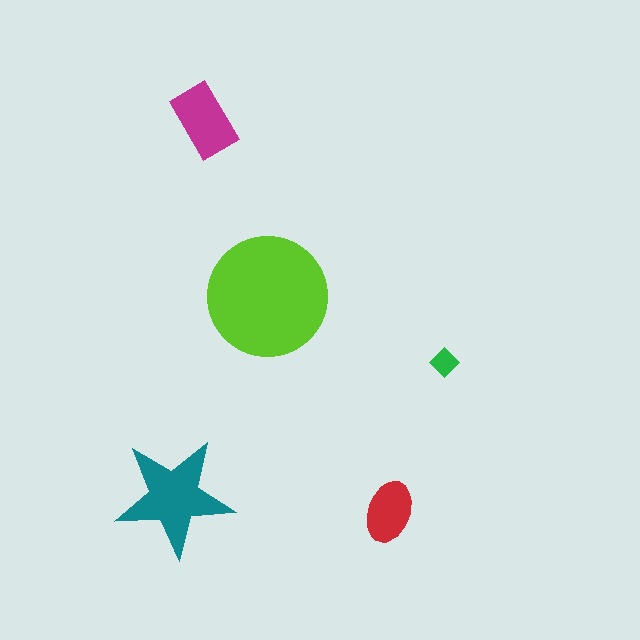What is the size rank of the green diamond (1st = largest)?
5th.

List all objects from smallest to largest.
The green diamond, the red ellipse, the magenta rectangle, the teal star, the lime circle.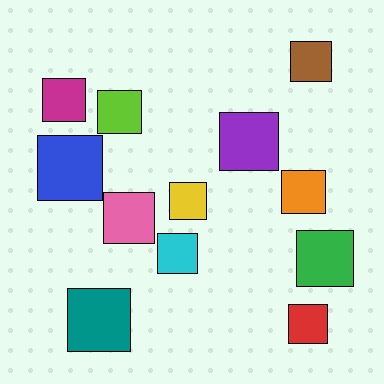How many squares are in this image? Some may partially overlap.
There are 12 squares.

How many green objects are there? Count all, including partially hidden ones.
There is 1 green object.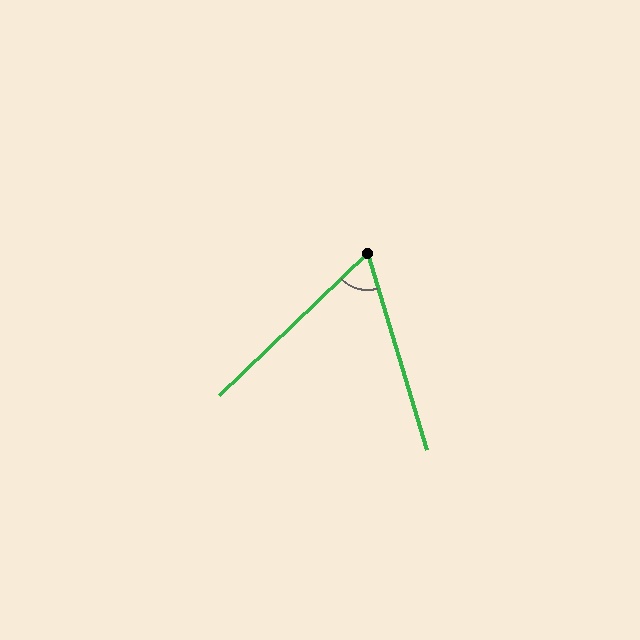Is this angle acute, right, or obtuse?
It is acute.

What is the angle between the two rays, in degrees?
Approximately 63 degrees.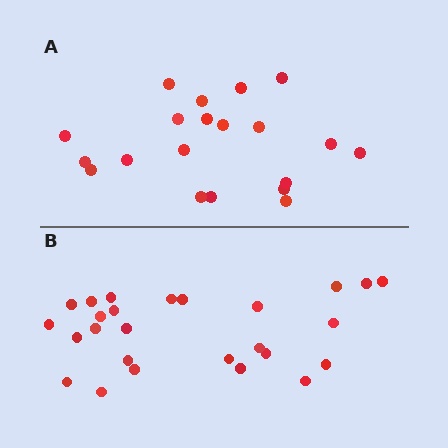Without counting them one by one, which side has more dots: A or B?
Region B (the bottom region) has more dots.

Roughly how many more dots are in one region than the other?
Region B has about 6 more dots than region A.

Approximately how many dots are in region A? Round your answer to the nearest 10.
About 20 dots.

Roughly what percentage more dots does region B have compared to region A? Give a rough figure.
About 30% more.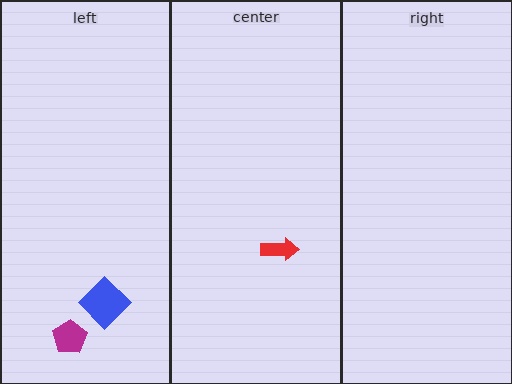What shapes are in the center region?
The red arrow.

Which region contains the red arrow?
The center region.